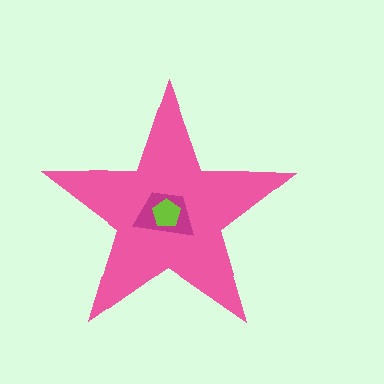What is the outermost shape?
The pink star.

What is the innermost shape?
The lime pentagon.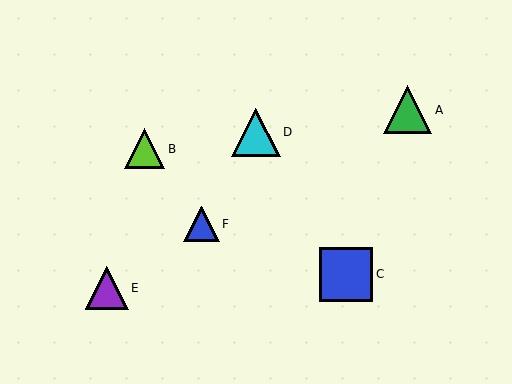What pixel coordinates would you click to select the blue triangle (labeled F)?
Click at (201, 224) to select the blue triangle F.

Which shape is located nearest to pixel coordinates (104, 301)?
The purple triangle (labeled E) at (107, 288) is nearest to that location.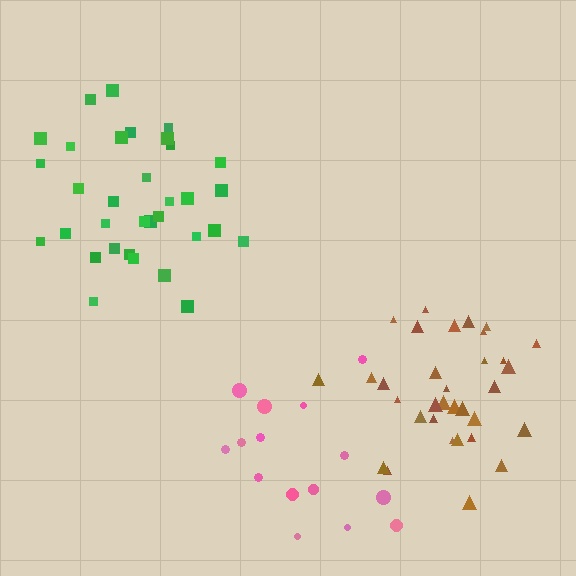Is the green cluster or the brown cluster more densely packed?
Brown.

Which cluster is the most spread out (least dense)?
Pink.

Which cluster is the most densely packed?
Brown.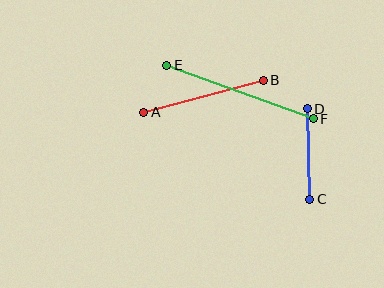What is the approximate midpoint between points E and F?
The midpoint is at approximately (240, 92) pixels.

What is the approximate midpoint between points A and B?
The midpoint is at approximately (204, 96) pixels.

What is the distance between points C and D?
The distance is approximately 91 pixels.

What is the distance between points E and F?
The distance is approximately 156 pixels.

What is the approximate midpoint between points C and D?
The midpoint is at approximately (308, 154) pixels.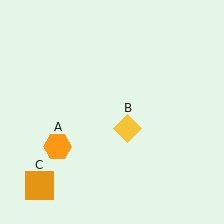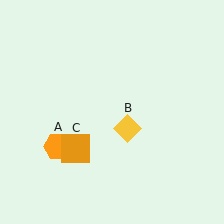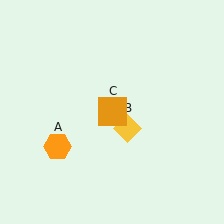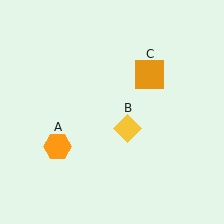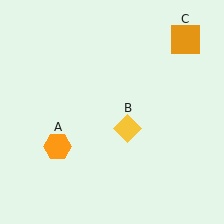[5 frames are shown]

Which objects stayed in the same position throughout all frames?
Orange hexagon (object A) and yellow diamond (object B) remained stationary.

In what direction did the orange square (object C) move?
The orange square (object C) moved up and to the right.